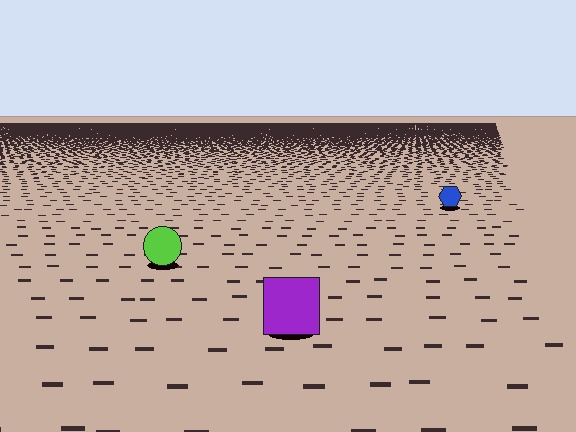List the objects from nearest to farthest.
From nearest to farthest: the purple square, the lime circle, the blue hexagon.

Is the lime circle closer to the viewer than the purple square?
No. The purple square is closer — you can tell from the texture gradient: the ground texture is coarser near it.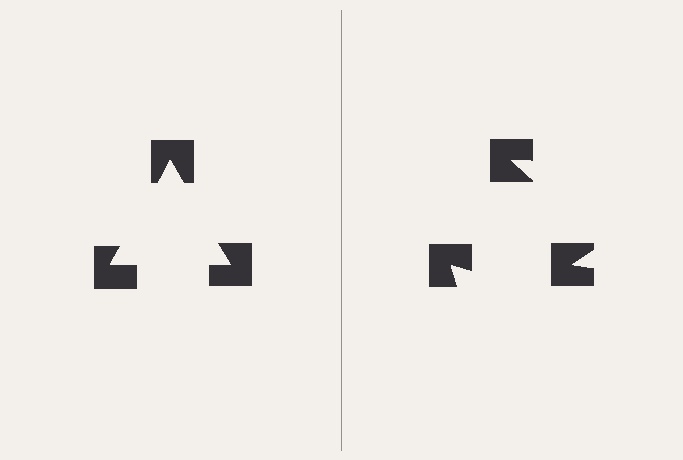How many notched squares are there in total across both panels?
6 — 3 on each side.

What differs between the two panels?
The notched squares are positioned identically on both sides; only the wedge orientations differ. On the left they align to a triangle; on the right they are misaligned.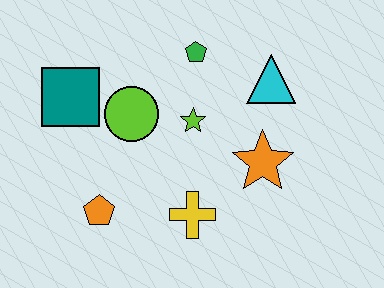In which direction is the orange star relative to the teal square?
The orange star is to the right of the teal square.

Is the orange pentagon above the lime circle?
No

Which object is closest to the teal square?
The lime circle is closest to the teal square.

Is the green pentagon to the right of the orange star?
No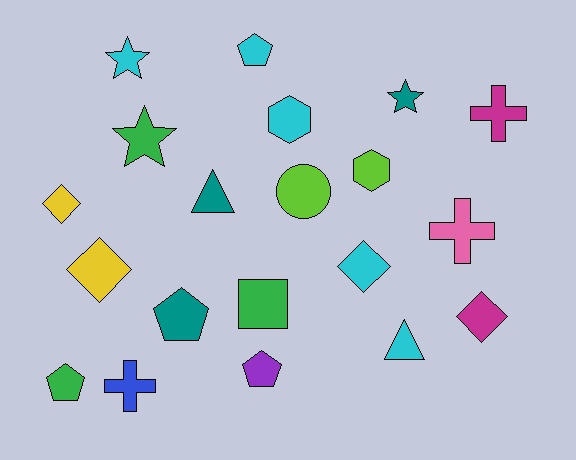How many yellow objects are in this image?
There are 2 yellow objects.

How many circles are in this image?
There is 1 circle.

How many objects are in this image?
There are 20 objects.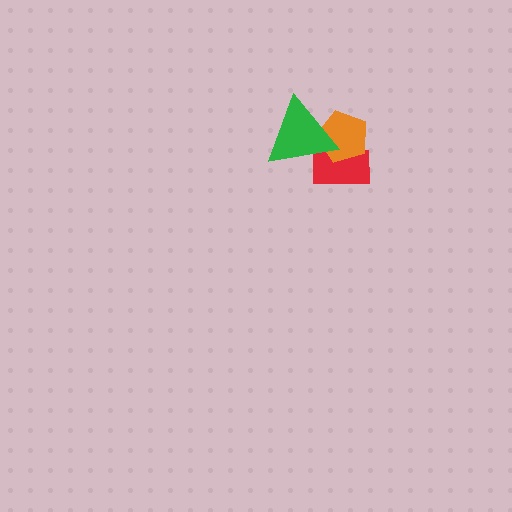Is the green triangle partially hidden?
No, no other shape covers it.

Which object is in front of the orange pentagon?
The green triangle is in front of the orange pentagon.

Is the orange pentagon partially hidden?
Yes, it is partially covered by another shape.